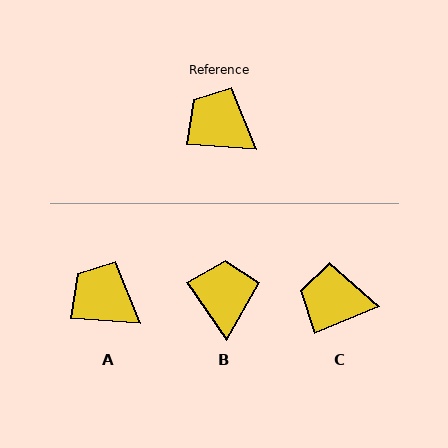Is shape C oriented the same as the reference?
No, it is off by about 26 degrees.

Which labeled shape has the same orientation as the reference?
A.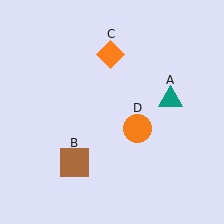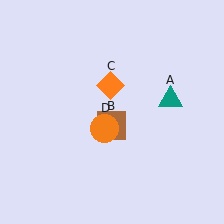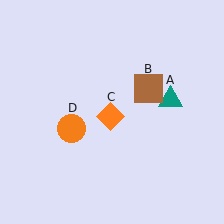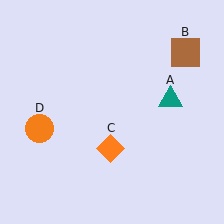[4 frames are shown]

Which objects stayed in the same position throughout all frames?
Teal triangle (object A) remained stationary.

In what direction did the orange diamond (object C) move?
The orange diamond (object C) moved down.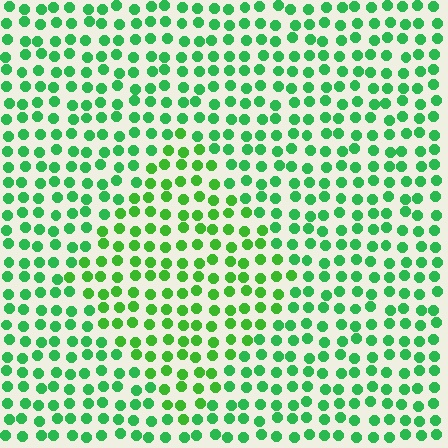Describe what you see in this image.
The image is filled with small green elements in a uniform arrangement. A diamond-shaped region is visible where the elements are tinted to a slightly different hue, forming a subtle color boundary.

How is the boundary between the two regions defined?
The boundary is defined purely by a slight shift in hue (about 22 degrees). Spacing, size, and orientation are identical on both sides.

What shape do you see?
I see a diamond.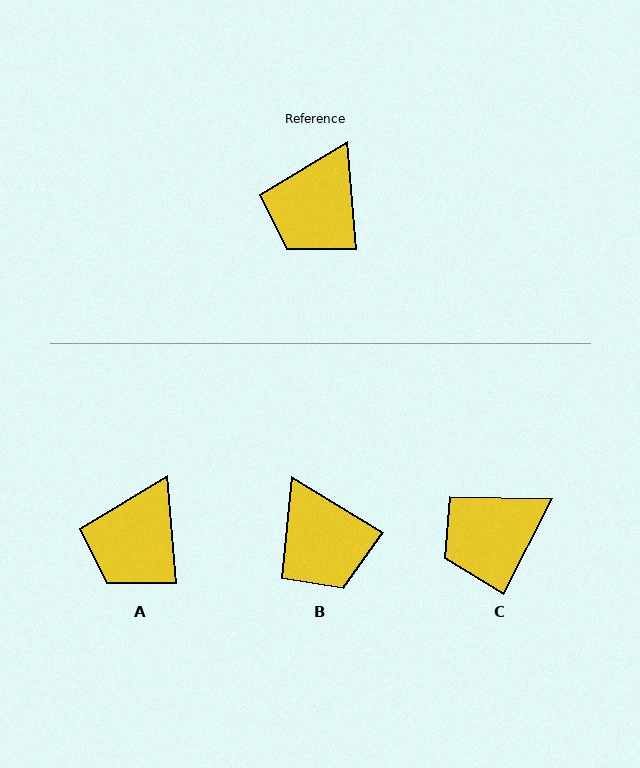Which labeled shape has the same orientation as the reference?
A.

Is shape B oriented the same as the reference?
No, it is off by about 54 degrees.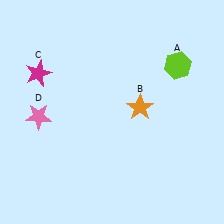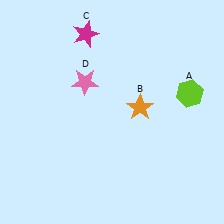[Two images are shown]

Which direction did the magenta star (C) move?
The magenta star (C) moved right.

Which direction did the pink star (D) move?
The pink star (D) moved right.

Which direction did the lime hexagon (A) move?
The lime hexagon (A) moved down.